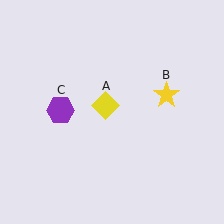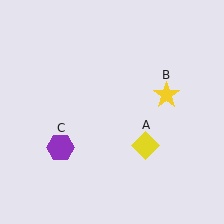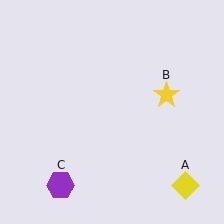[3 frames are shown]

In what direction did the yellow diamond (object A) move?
The yellow diamond (object A) moved down and to the right.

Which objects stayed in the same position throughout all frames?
Yellow star (object B) remained stationary.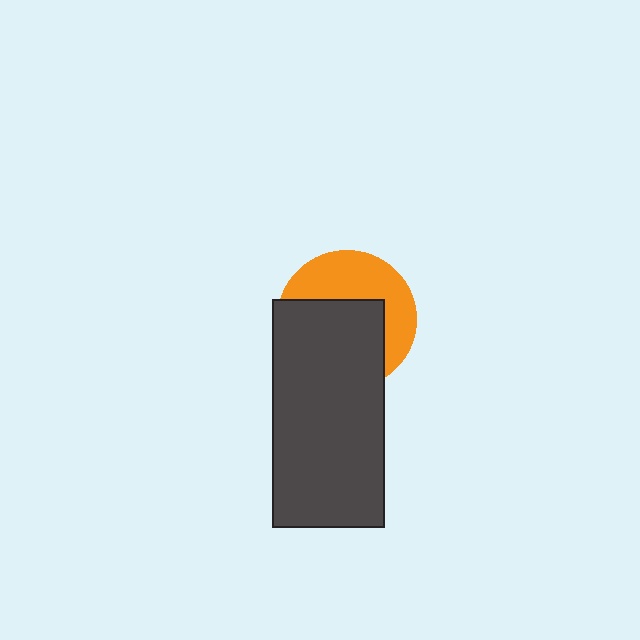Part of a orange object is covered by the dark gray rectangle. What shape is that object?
It is a circle.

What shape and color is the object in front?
The object in front is a dark gray rectangle.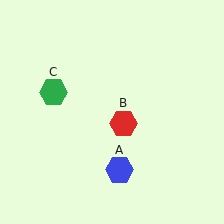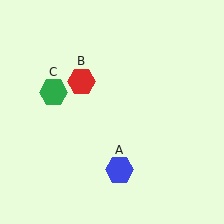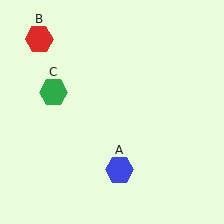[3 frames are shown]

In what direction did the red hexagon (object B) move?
The red hexagon (object B) moved up and to the left.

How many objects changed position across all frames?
1 object changed position: red hexagon (object B).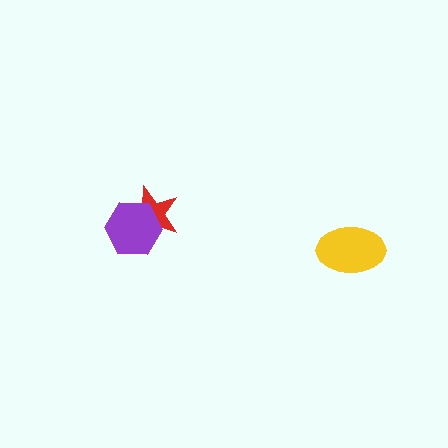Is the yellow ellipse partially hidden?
No, no other shape covers it.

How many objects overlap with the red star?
1 object overlaps with the red star.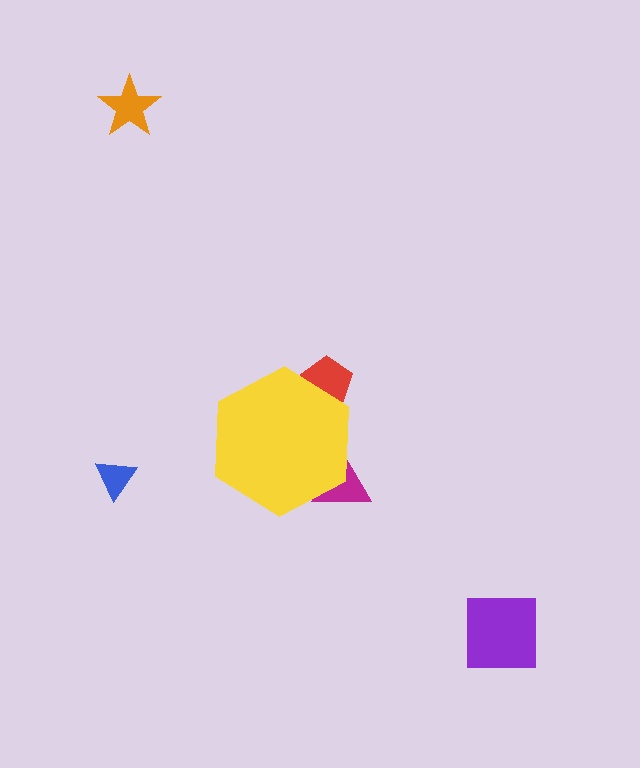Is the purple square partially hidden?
No, the purple square is fully visible.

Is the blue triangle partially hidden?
No, the blue triangle is fully visible.